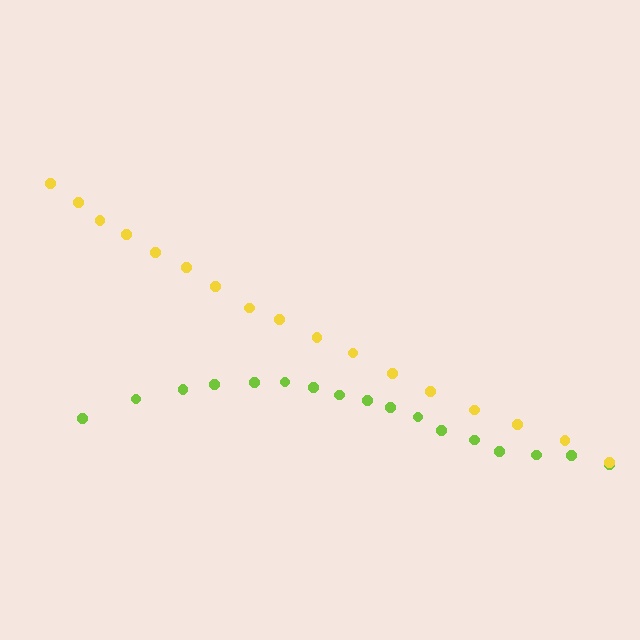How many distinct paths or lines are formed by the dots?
There are 2 distinct paths.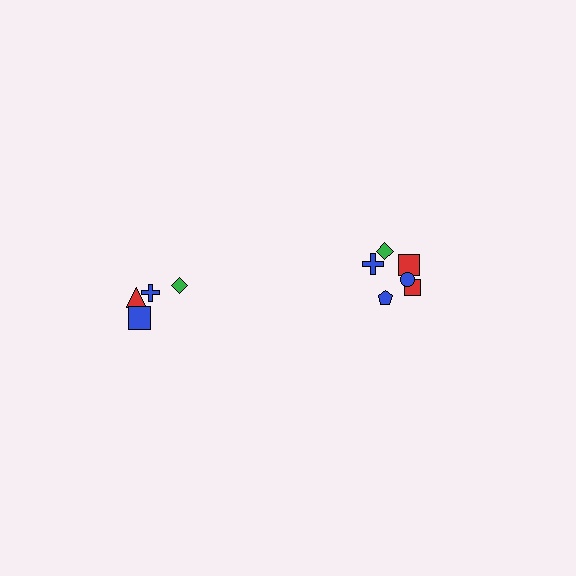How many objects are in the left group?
There are 4 objects.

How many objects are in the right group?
There are 6 objects.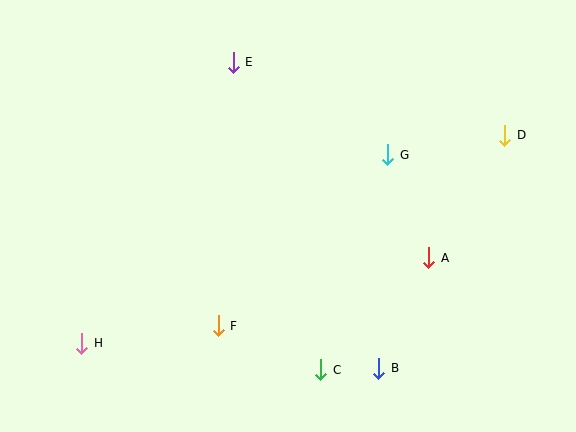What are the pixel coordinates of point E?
Point E is at (233, 62).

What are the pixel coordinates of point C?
Point C is at (321, 370).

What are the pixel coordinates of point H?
Point H is at (82, 343).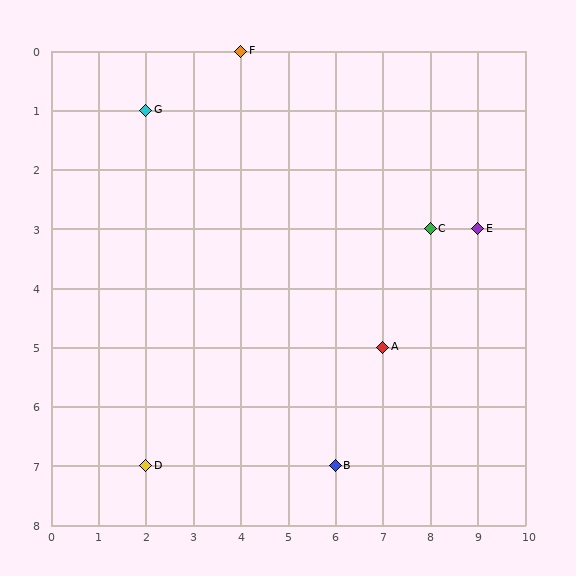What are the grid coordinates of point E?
Point E is at grid coordinates (9, 3).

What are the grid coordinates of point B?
Point B is at grid coordinates (6, 7).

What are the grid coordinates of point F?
Point F is at grid coordinates (4, 0).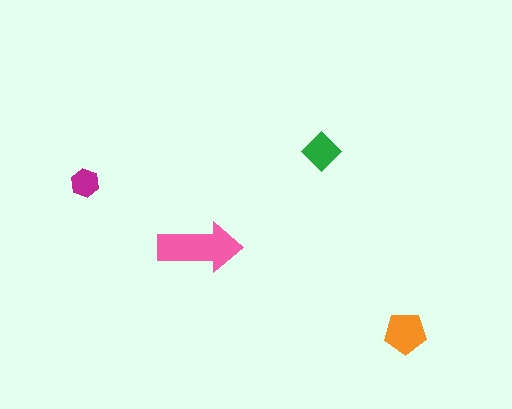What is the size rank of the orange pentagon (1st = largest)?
2nd.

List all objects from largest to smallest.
The pink arrow, the orange pentagon, the green diamond, the magenta hexagon.